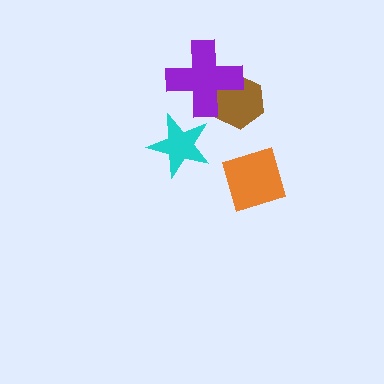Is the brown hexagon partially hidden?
Yes, it is partially covered by another shape.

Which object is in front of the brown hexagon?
The purple cross is in front of the brown hexagon.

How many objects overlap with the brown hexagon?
1 object overlaps with the brown hexagon.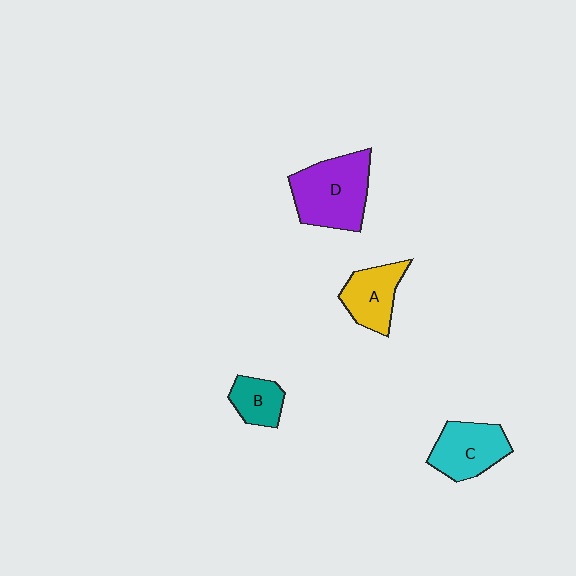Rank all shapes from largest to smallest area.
From largest to smallest: D (purple), C (cyan), A (yellow), B (teal).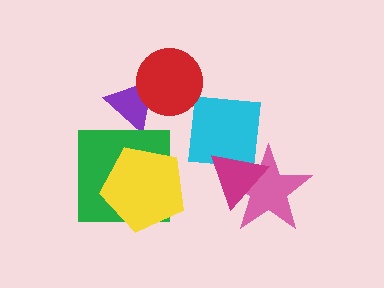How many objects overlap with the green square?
1 object overlaps with the green square.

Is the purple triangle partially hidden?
Yes, it is partially covered by another shape.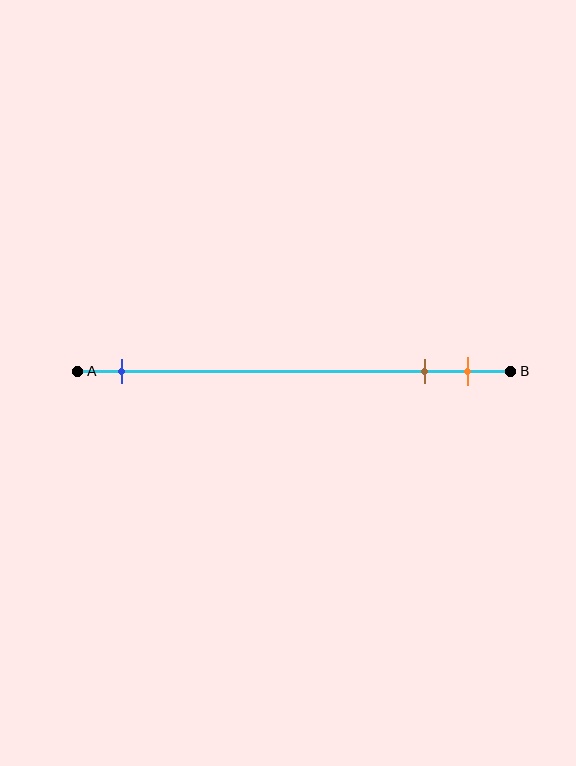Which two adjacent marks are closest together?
The brown and orange marks are the closest adjacent pair.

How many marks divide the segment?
There are 3 marks dividing the segment.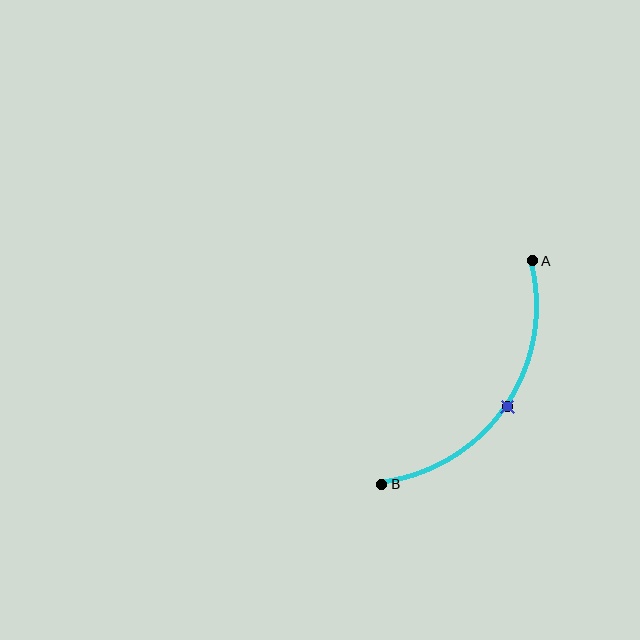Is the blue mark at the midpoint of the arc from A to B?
Yes. The blue mark lies on the arc at equal arc-length from both A and B — it is the arc midpoint.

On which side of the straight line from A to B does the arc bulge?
The arc bulges below and to the right of the straight line connecting A and B.